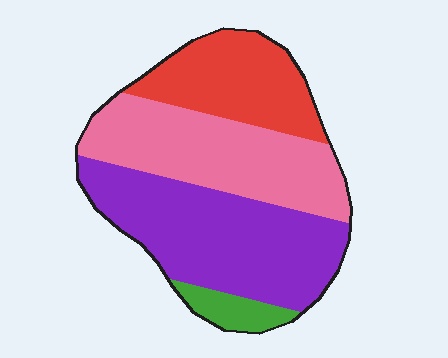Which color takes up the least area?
Green, at roughly 5%.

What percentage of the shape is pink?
Pink covers about 30% of the shape.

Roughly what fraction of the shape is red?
Red covers roughly 20% of the shape.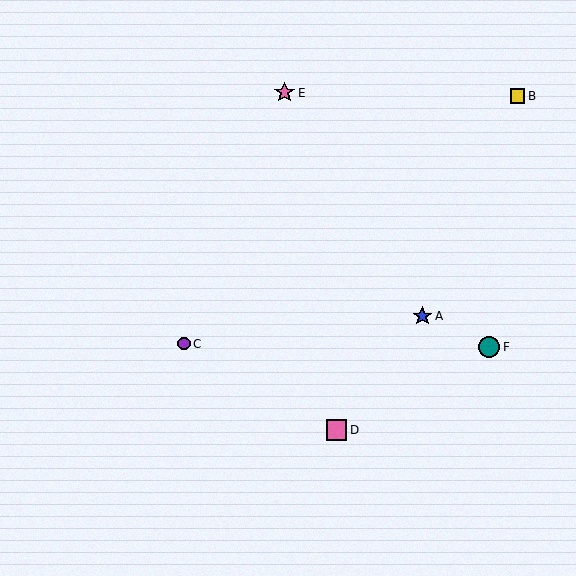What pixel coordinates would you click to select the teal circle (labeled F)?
Click at (489, 347) to select the teal circle F.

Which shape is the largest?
The teal circle (labeled F) is the largest.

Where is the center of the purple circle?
The center of the purple circle is at (184, 344).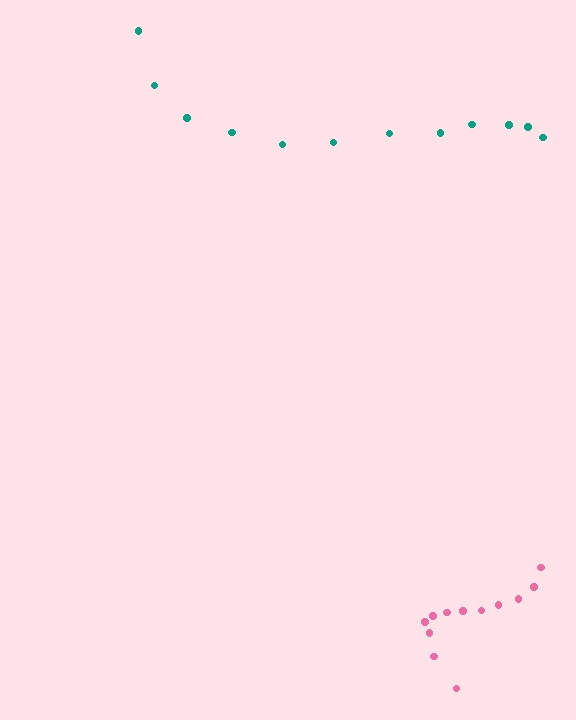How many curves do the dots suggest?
There are 2 distinct paths.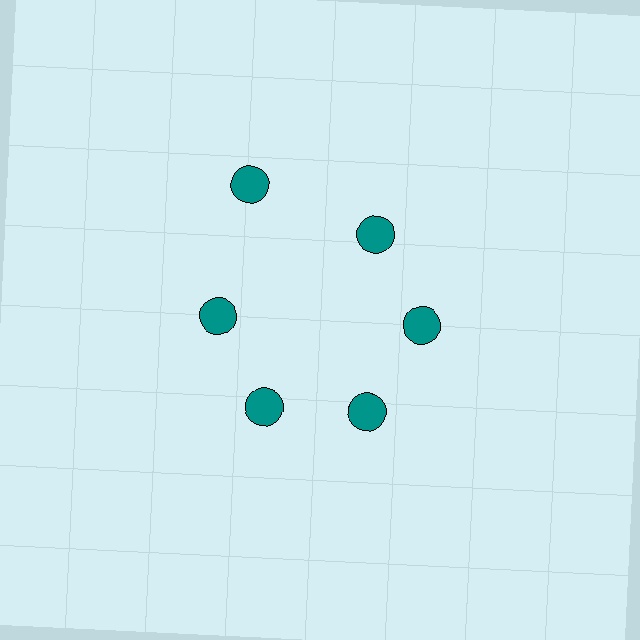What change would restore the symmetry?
The symmetry would be restored by moving it inward, back onto the ring so that all 6 circles sit at equal angles and equal distance from the center.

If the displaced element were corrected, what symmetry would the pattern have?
It would have 6-fold rotational symmetry — the pattern would map onto itself every 60 degrees.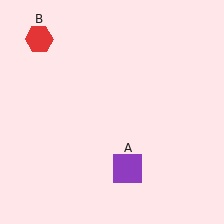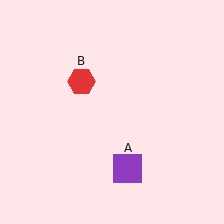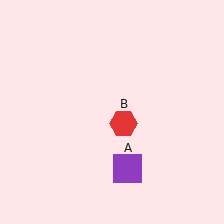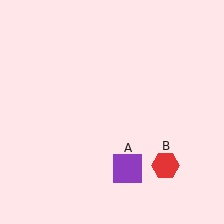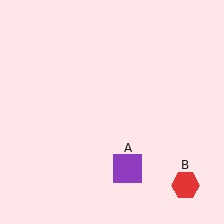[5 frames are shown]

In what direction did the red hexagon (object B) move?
The red hexagon (object B) moved down and to the right.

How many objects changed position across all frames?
1 object changed position: red hexagon (object B).